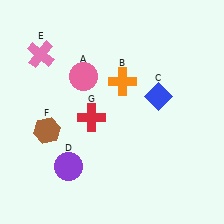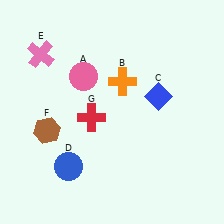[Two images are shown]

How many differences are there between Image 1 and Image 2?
There is 1 difference between the two images.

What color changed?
The circle (D) changed from purple in Image 1 to blue in Image 2.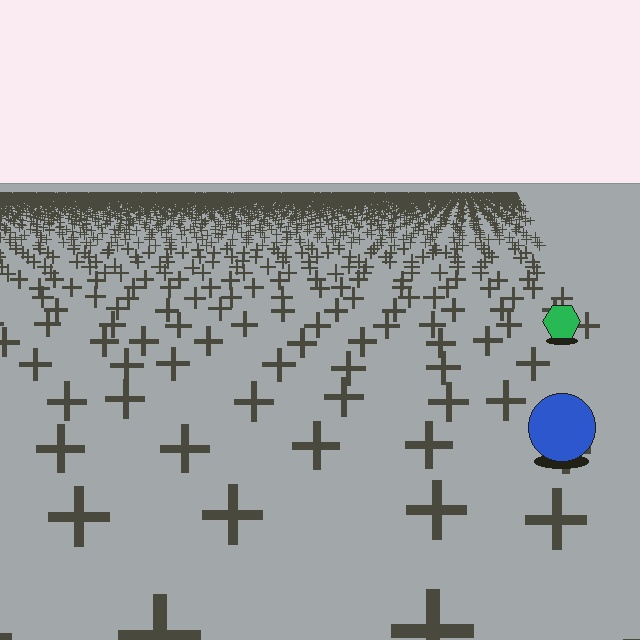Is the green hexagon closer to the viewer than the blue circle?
No. The blue circle is closer — you can tell from the texture gradient: the ground texture is coarser near it.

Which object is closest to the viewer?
The blue circle is closest. The texture marks near it are larger and more spread out.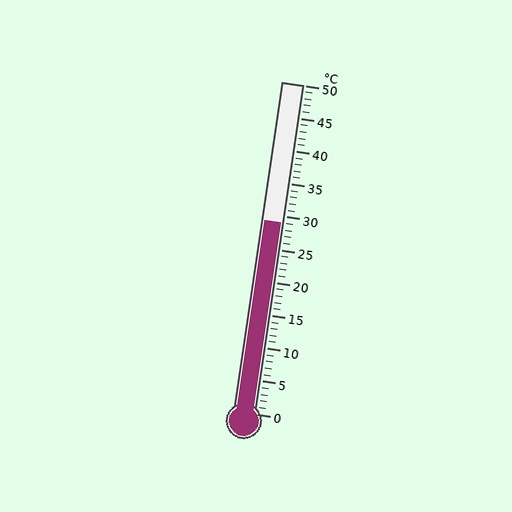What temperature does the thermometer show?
The thermometer shows approximately 29°C.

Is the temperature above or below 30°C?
The temperature is below 30°C.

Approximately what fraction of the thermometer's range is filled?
The thermometer is filled to approximately 60% of its range.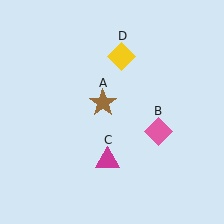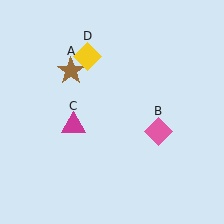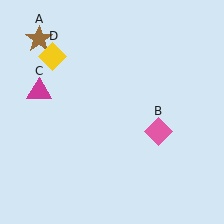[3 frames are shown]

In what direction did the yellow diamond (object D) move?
The yellow diamond (object D) moved left.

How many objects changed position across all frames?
3 objects changed position: brown star (object A), magenta triangle (object C), yellow diamond (object D).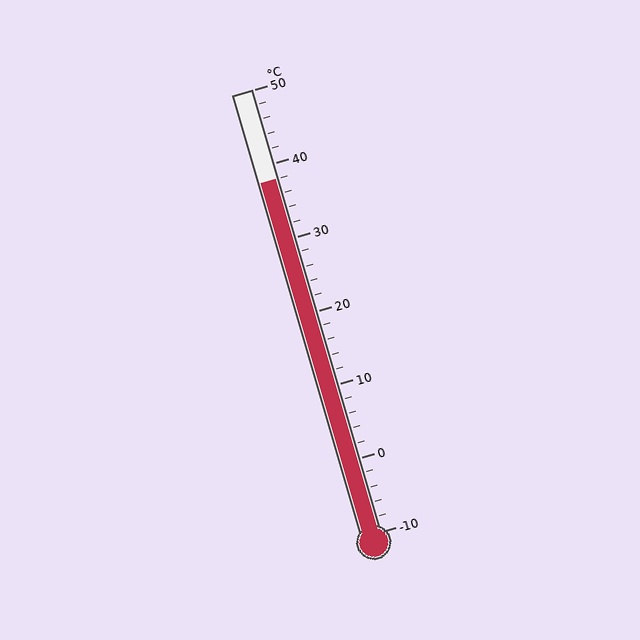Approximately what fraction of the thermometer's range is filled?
The thermometer is filled to approximately 80% of its range.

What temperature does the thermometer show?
The thermometer shows approximately 38°C.